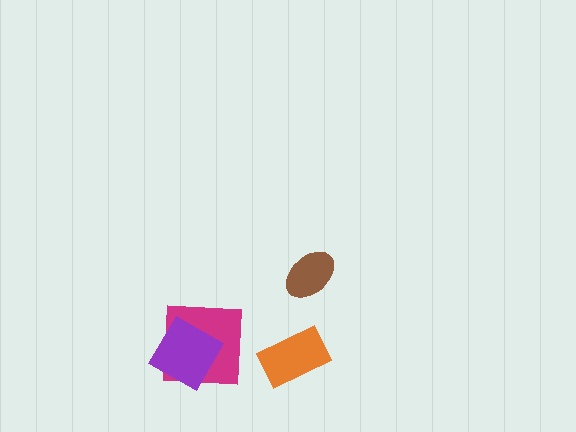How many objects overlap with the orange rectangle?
0 objects overlap with the orange rectangle.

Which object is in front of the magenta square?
The purple diamond is in front of the magenta square.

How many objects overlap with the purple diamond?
1 object overlaps with the purple diamond.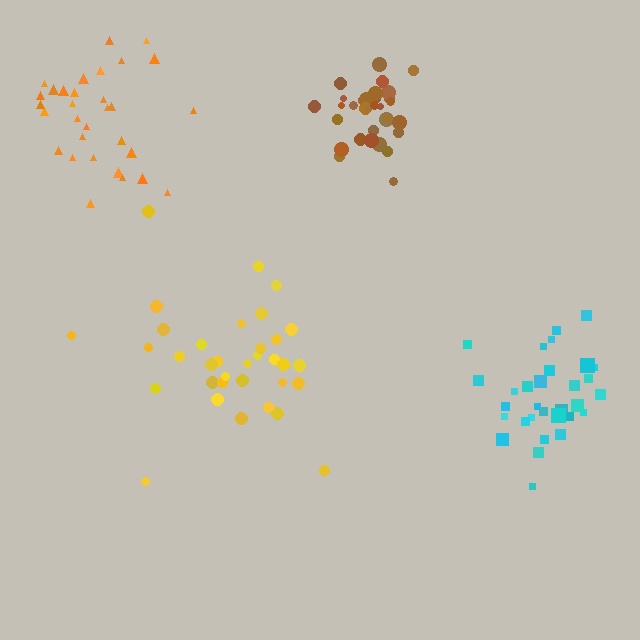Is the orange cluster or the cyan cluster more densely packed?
Cyan.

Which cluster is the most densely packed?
Brown.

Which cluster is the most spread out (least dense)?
Yellow.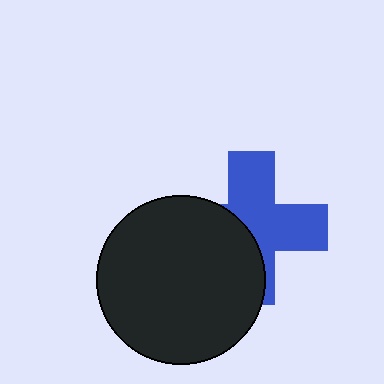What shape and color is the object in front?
The object in front is a black circle.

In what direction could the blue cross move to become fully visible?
The blue cross could move right. That would shift it out from behind the black circle entirely.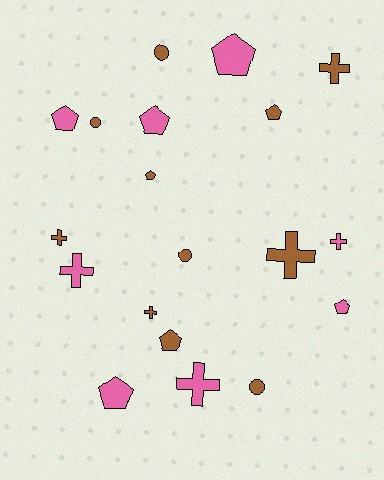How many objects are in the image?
There are 19 objects.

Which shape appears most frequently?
Pentagon, with 8 objects.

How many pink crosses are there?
There are 3 pink crosses.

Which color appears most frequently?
Brown, with 11 objects.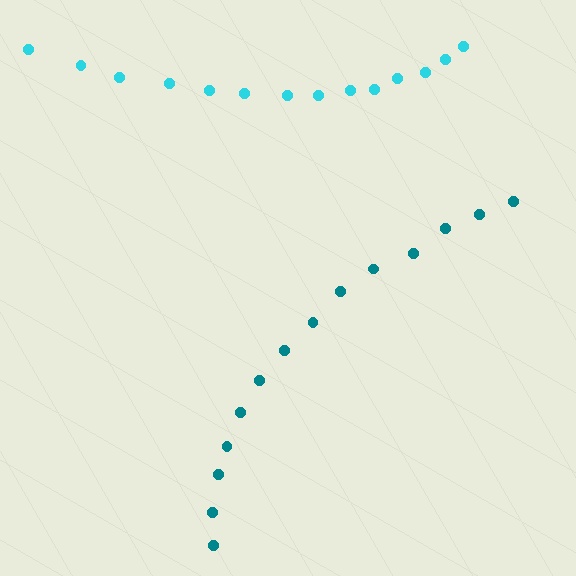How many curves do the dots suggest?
There are 2 distinct paths.